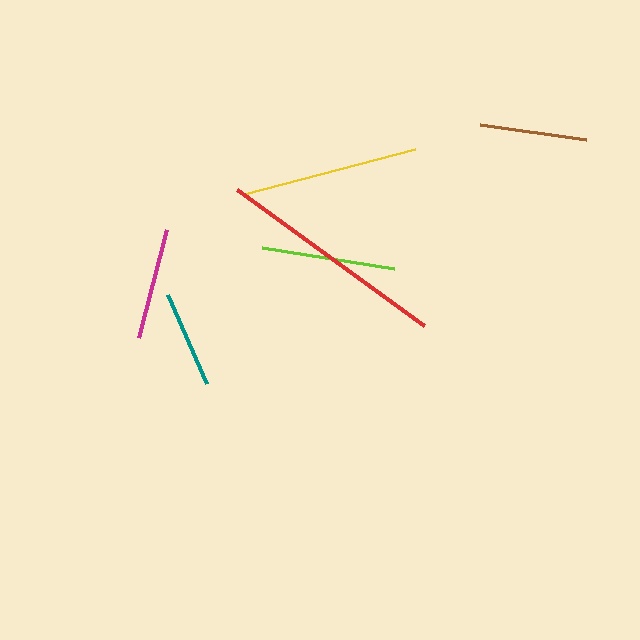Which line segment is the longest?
The red line is the longest at approximately 231 pixels.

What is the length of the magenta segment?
The magenta segment is approximately 111 pixels long.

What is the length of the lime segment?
The lime segment is approximately 134 pixels long.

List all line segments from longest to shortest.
From longest to shortest: red, yellow, lime, magenta, brown, teal.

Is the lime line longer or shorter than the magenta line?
The lime line is longer than the magenta line.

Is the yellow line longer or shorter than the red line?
The red line is longer than the yellow line.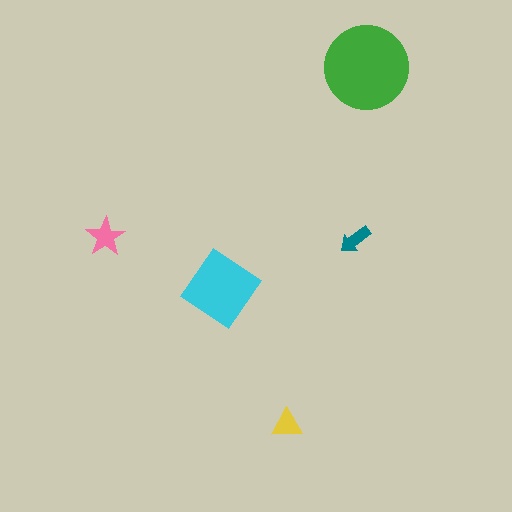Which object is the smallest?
The teal arrow.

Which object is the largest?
The green circle.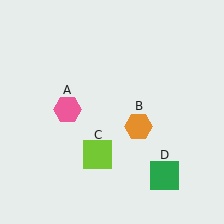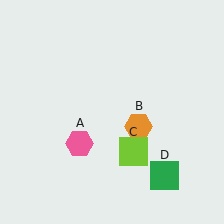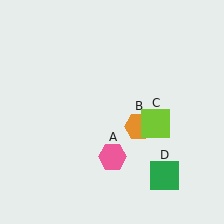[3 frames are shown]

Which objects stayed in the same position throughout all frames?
Orange hexagon (object B) and green square (object D) remained stationary.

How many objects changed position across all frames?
2 objects changed position: pink hexagon (object A), lime square (object C).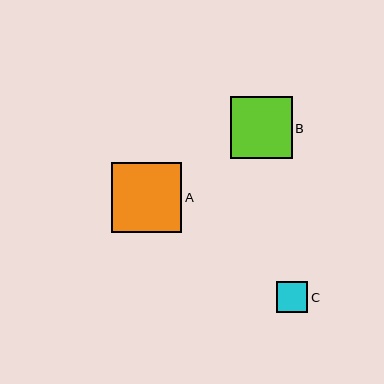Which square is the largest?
Square A is the largest with a size of approximately 71 pixels.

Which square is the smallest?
Square C is the smallest with a size of approximately 31 pixels.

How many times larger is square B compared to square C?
Square B is approximately 2.0 times the size of square C.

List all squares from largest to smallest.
From largest to smallest: A, B, C.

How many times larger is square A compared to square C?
Square A is approximately 2.3 times the size of square C.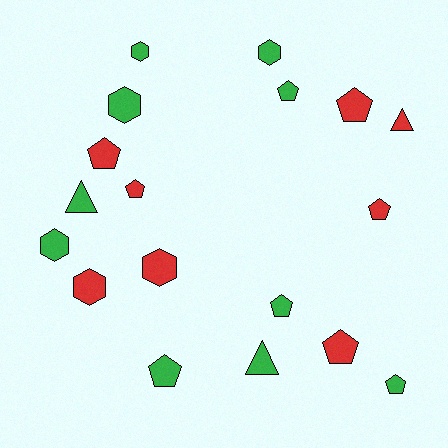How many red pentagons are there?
There are 5 red pentagons.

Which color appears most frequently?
Green, with 10 objects.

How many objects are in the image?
There are 18 objects.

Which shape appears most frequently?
Pentagon, with 9 objects.